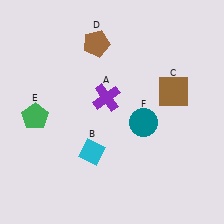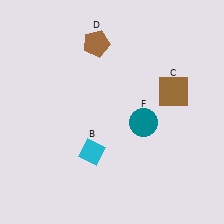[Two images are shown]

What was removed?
The green pentagon (E), the purple cross (A) were removed in Image 2.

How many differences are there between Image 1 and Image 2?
There are 2 differences between the two images.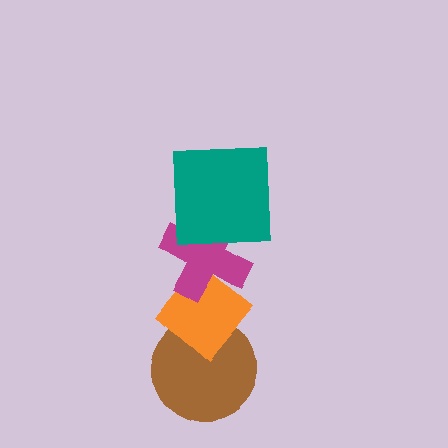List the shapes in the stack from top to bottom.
From top to bottom: the teal square, the magenta cross, the orange diamond, the brown circle.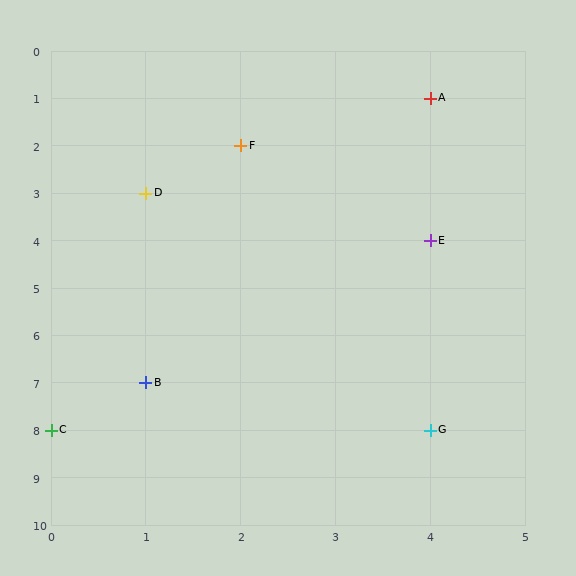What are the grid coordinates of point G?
Point G is at grid coordinates (4, 8).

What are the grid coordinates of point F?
Point F is at grid coordinates (2, 2).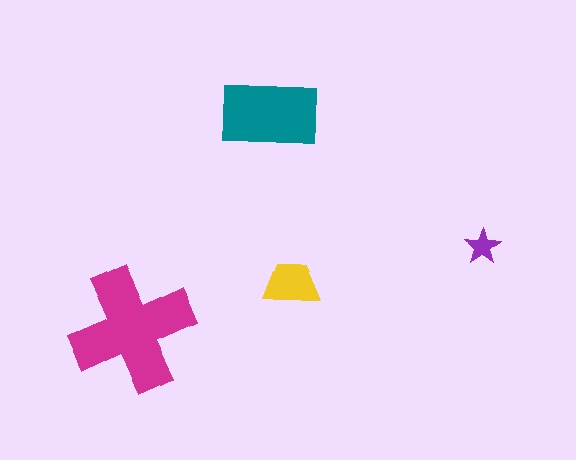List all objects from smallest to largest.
The purple star, the yellow trapezoid, the teal rectangle, the magenta cross.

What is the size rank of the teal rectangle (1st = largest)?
2nd.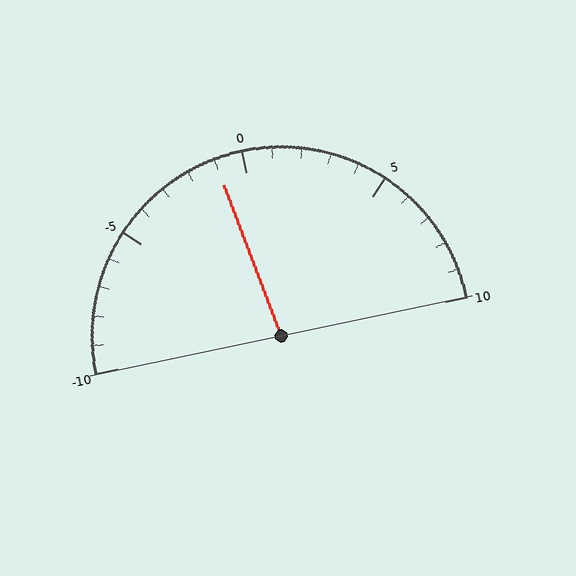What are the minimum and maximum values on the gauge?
The gauge ranges from -10 to 10.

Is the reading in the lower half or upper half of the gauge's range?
The reading is in the lower half of the range (-10 to 10).